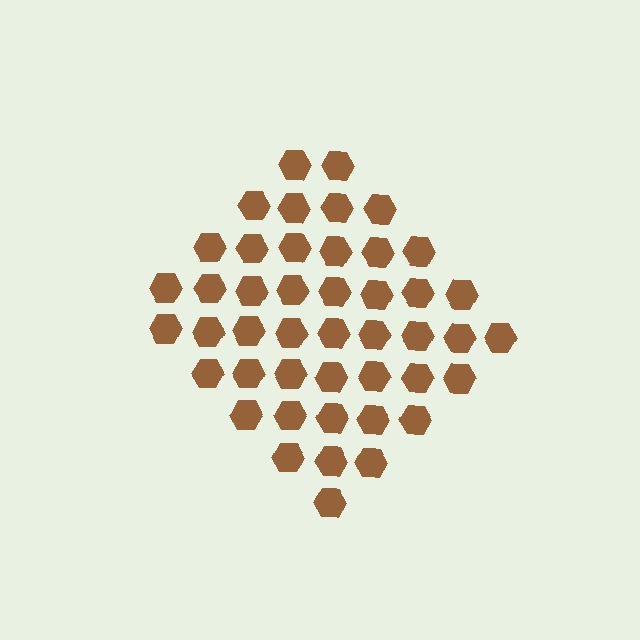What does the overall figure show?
The overall figure shows a diamond.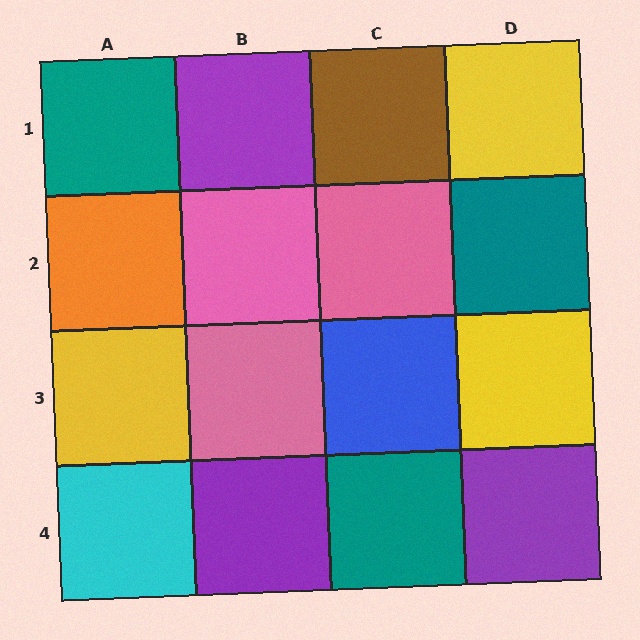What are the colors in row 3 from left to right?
Yellow, pink, blue, yellow.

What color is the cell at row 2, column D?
Teal.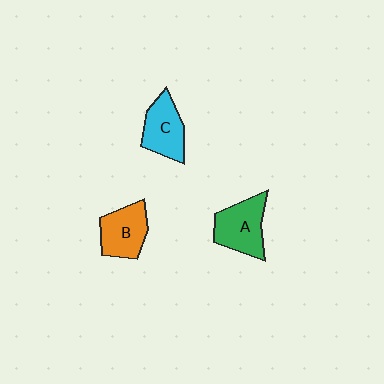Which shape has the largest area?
Shape A (green).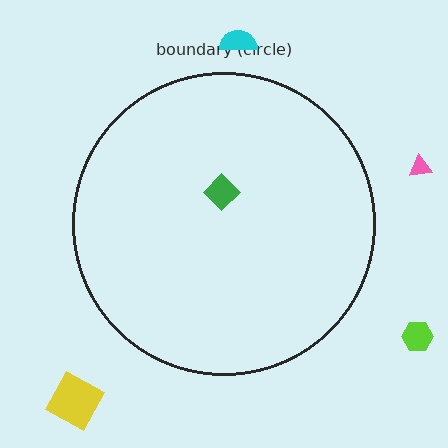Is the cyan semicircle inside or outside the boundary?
Outside.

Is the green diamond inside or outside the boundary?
Inside.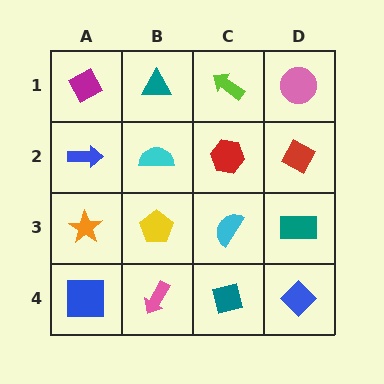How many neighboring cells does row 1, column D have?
2.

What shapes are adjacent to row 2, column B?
A teal triangle (row 1, column B), a yellow pentagon (row 3, column B), a blue arrow (row 2, column A), a red hexagon (row 2, column C).